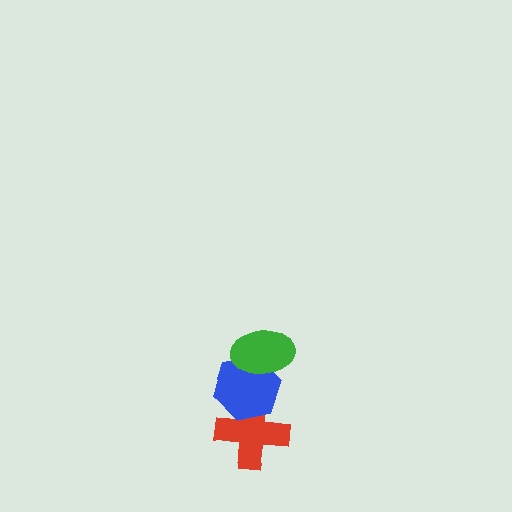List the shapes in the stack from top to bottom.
From top to bottom: the green ellipse, the blue hexagon, the red cross.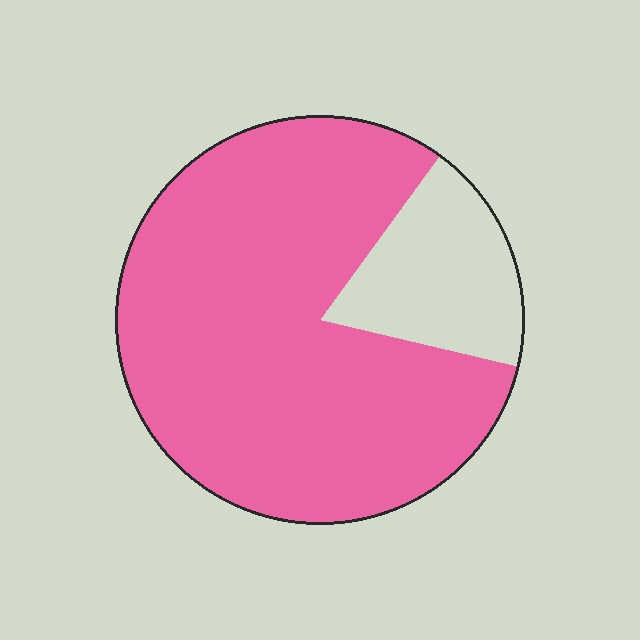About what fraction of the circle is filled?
About four fifths (4/5).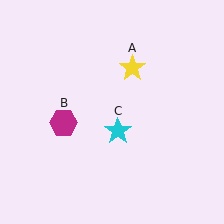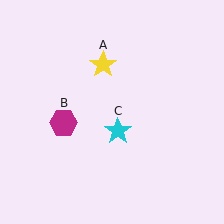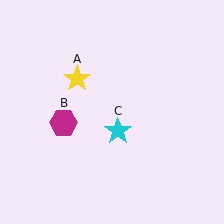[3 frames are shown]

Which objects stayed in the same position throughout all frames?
Magenta hexagon (object B) and cyan star (object C) remained stationary.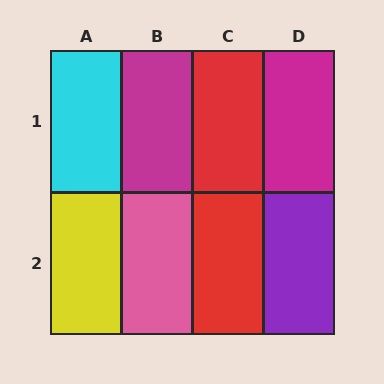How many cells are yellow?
1 cell is yellow.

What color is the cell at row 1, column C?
Red.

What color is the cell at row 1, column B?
Magenta.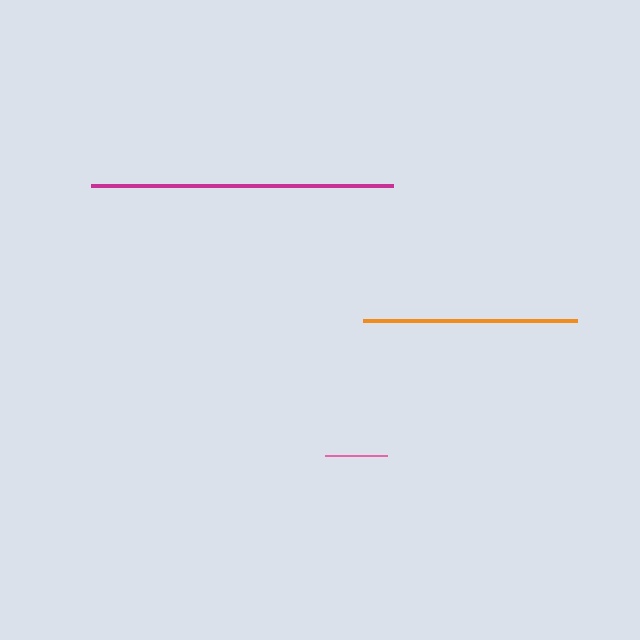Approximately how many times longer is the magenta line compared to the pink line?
The magenta line is approximately 4.9 times the length of the pink line.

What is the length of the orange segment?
The orange segment is approximately 214 pixels long.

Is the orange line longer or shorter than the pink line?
The orange line is longer than the pink line.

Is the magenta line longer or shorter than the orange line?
The magenta line is longer than the orange line.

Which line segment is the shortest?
The pink line is the shortest at approximately 61 pixels.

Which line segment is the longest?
The magenta line is the longest at approximately 302 pixels.